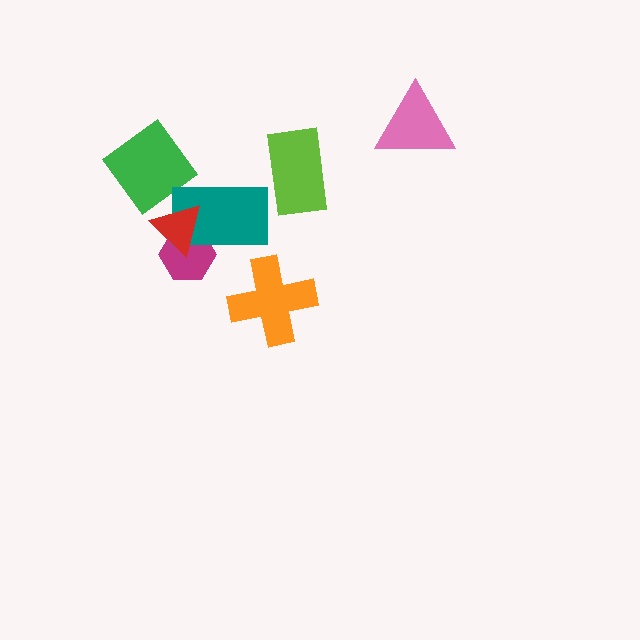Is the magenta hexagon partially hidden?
Yes, it is partially covered by another shape.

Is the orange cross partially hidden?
No, no other shape covers it.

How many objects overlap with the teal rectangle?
3 objects overlap with the teal rectangle.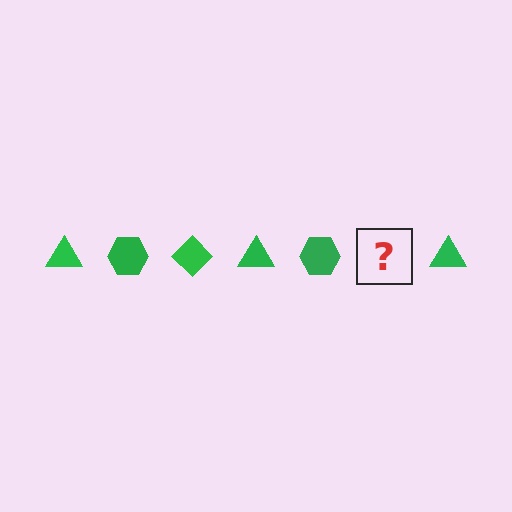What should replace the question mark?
The question mark should be replaced with a green diamond.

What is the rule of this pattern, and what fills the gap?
The rule is that the pattern cycles through triangle, hexagon, diamond shapes in green. The gap should be filled with a green diamond.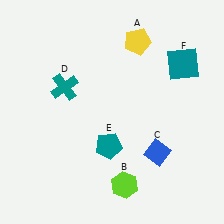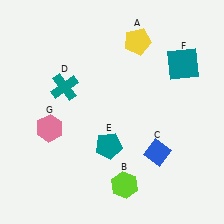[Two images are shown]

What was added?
A pink hexagon (G) was added in Image 2.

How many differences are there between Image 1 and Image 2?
There is 1 difference between the two images.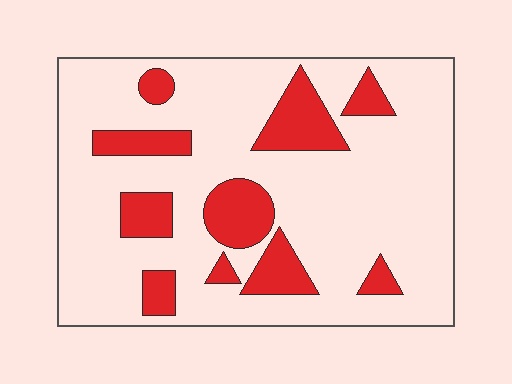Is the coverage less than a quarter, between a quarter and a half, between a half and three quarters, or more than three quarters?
Less than a quarter.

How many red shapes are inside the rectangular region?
10.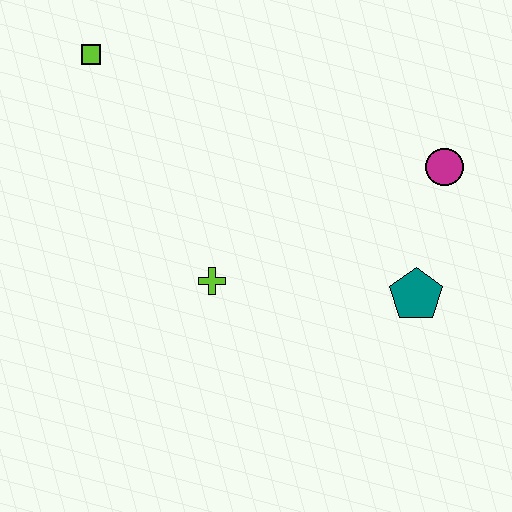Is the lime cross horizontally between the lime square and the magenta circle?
Yes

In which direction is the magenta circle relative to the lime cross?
The magenta circle is to the right of the lime cross.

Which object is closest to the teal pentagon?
The magenta circle is closest to the teal pentagon.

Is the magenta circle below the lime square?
Yes